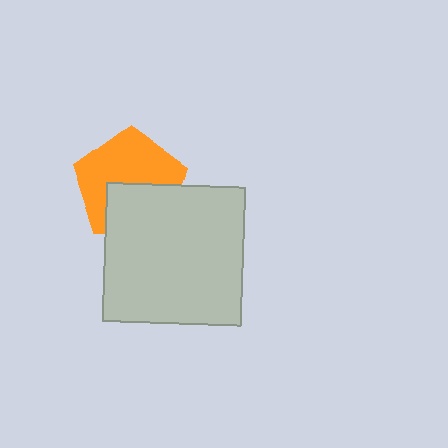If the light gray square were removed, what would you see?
You would see the complete orange pentagon.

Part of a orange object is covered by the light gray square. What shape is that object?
It is a pentagon.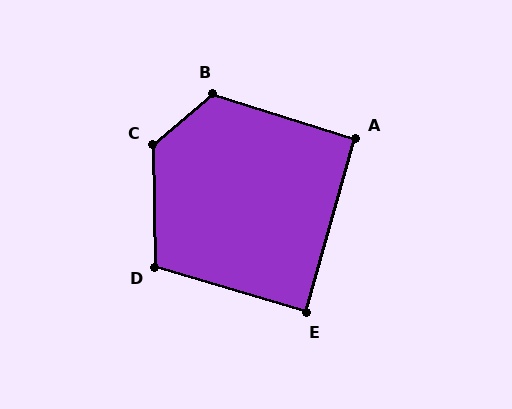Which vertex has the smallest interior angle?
E, at approximately 89 degrees.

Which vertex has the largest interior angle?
C, at approximately 130 degrees.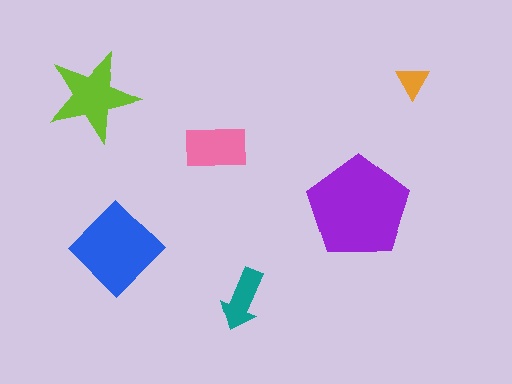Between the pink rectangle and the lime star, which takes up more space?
The lime star.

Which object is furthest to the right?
The orange triangle is rightmost.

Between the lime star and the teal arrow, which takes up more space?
The lime star.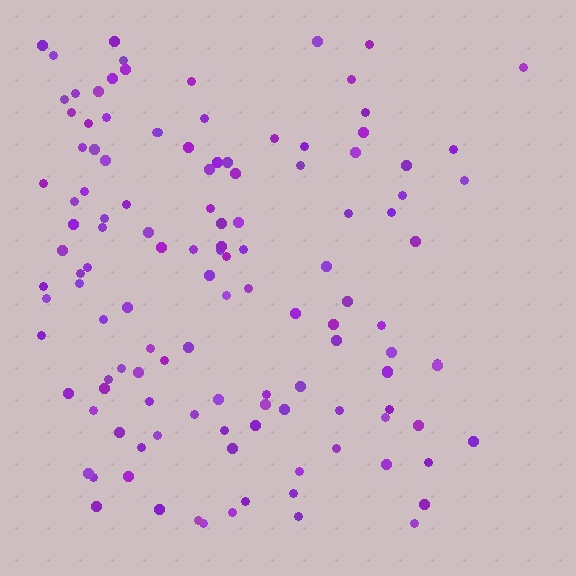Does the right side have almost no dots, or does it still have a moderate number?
Still a moderate number, just noticeably fewer than the left.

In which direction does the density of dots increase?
From right to left, with the left side densest.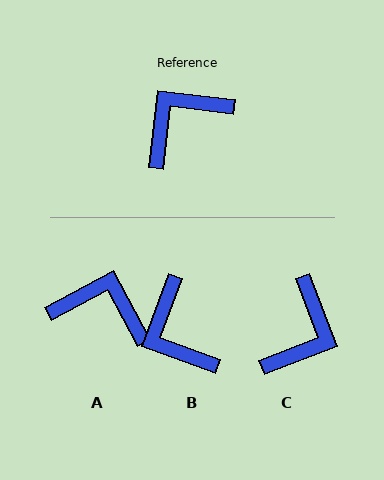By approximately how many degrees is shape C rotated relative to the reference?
Approximately 153 degrees clockwise.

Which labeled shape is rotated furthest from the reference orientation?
C, about 153 degrees away.